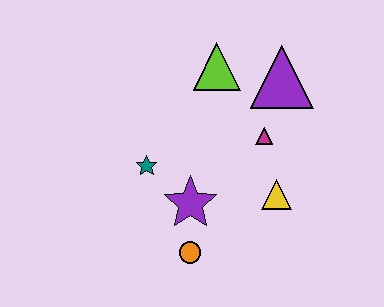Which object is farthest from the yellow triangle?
The lime triangle is farthest from the yellow triangle.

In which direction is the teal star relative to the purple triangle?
The teal star is to the left of the purple triangle.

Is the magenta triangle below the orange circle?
No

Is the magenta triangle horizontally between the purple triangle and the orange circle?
Yes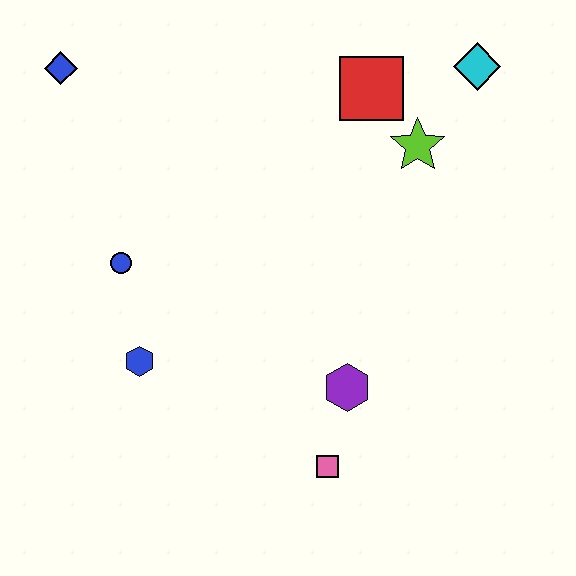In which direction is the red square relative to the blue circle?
The red square is to the right of the blue circle.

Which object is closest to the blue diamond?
The blue circle is closest to the blue diamond.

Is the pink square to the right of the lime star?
No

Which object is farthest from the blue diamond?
The pink square is farthest from the blue diamond.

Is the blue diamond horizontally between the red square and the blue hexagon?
No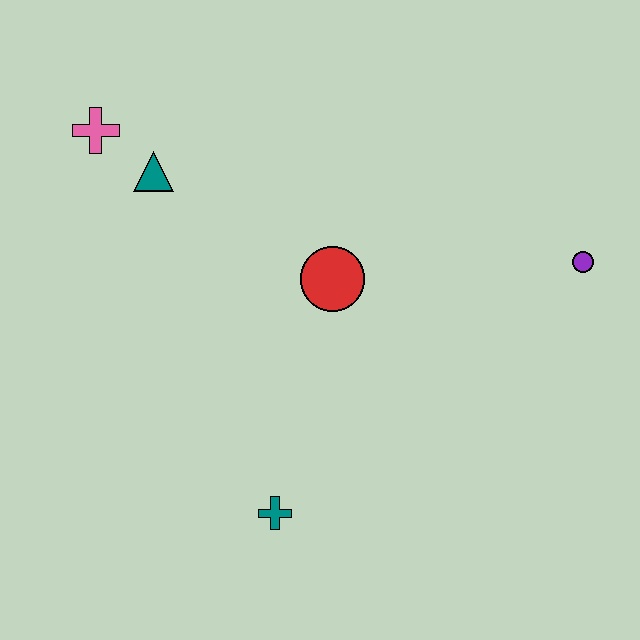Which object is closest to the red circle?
The teal triangle is closest to the red circle.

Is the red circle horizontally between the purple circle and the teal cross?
Yes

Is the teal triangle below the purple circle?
No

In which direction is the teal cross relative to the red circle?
The teal cross is below the red circle.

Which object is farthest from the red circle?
The pink cross is farthest from the red circle.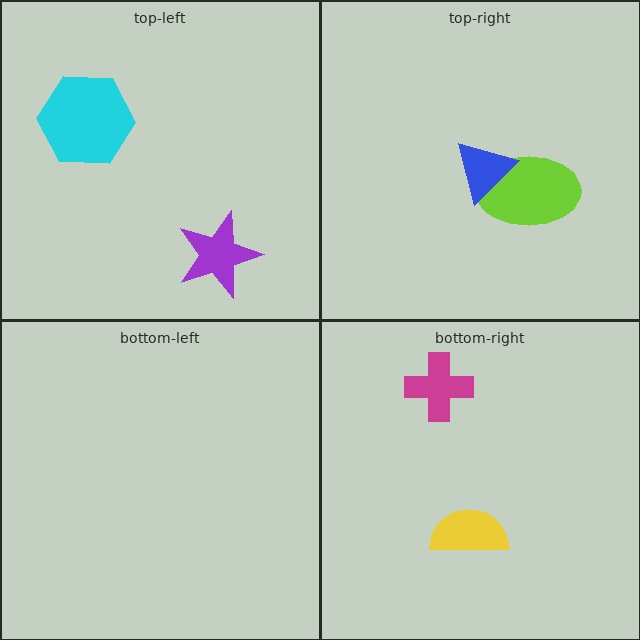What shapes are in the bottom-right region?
The yellow semicircle, the magenta cross.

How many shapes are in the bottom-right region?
2.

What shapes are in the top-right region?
The lime ellipse, the blue triangle.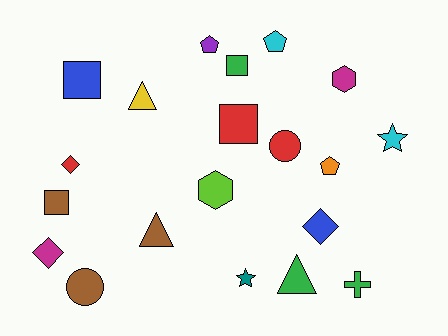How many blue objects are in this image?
There are 2 blue objects.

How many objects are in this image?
There are 20 objects.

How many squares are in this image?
There are 4 squares.